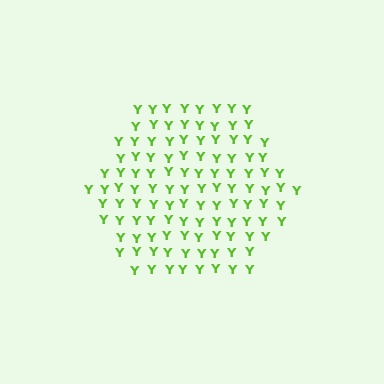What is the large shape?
The large shape is a hexagon.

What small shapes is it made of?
It is made of small letter Y's.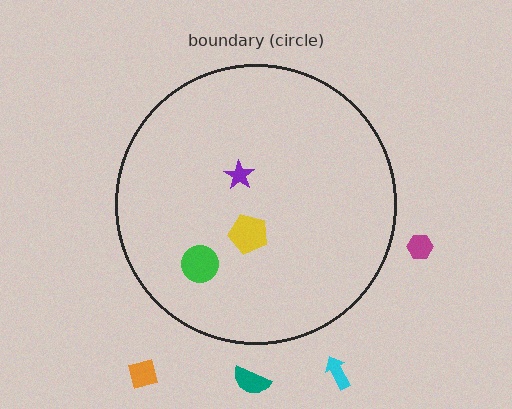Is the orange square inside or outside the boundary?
Outside.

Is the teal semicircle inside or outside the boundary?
Outside.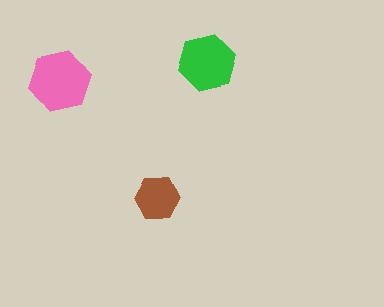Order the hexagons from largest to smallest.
the pink one, the green one, the brown one.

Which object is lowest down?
The brown hexagon is bottommost.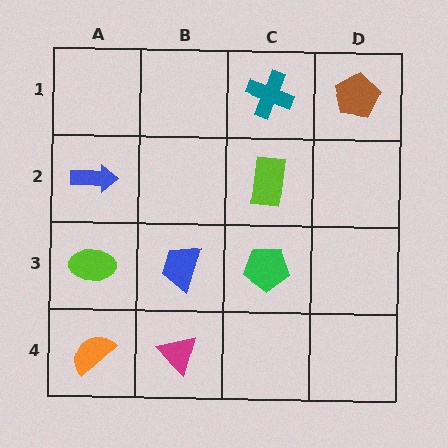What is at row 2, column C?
A lime rectangle.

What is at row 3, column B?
A blue trapezoid.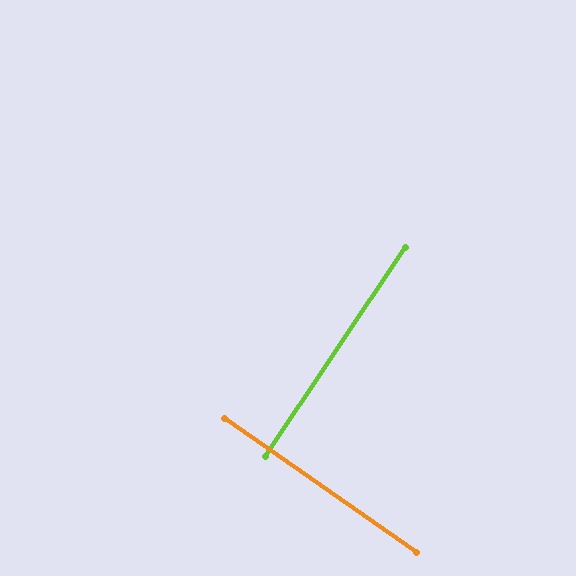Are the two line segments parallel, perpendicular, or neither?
Perpendicular — they meet at approximately 89°.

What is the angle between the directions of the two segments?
Approximately 89 degrees.